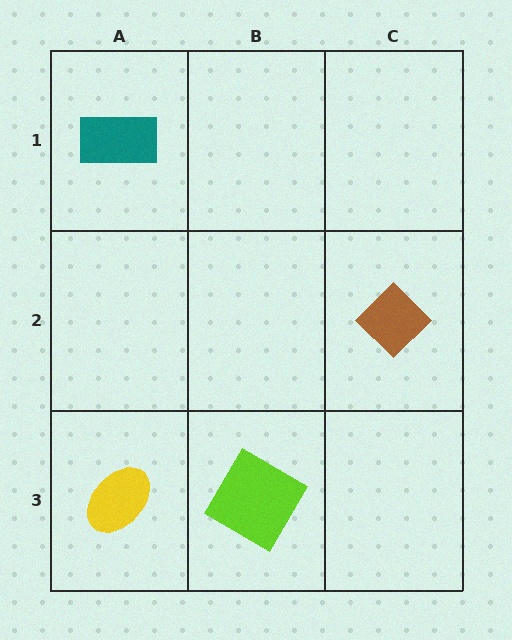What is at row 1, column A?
A teal rectangle.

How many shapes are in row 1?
1 shape.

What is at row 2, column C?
A brown diamond.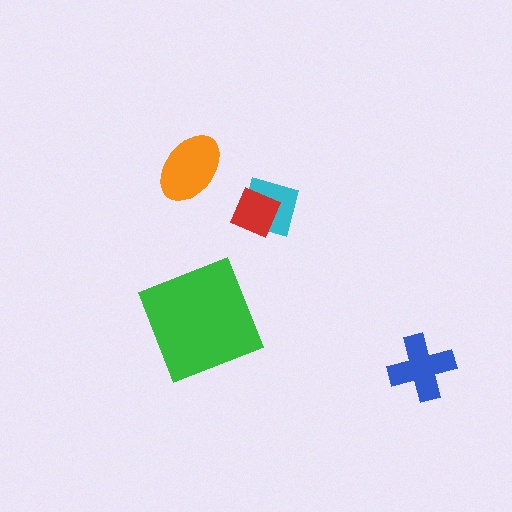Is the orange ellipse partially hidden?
No, no other shape covers it.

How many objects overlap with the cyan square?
1 object overlaps with the cyan square.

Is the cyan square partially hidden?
Yes, it is partially covered by another shape.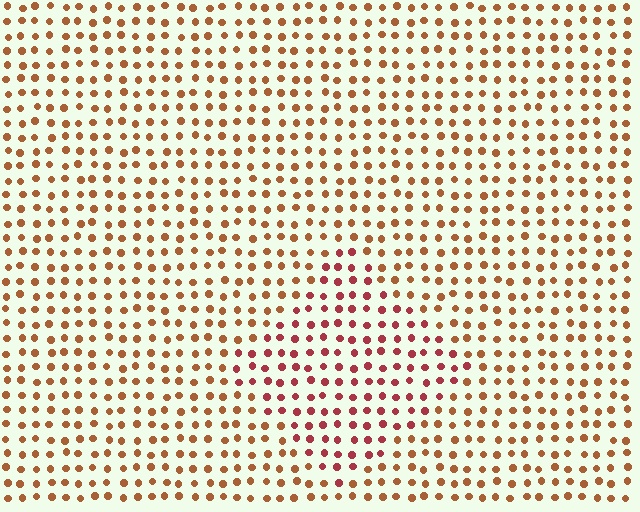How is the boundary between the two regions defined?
The boundary is defined purely by a slight shift in hue (about 32 degrees). Spacing, size, and orientation are identical on both sides.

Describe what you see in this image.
The image is filled with small brown elements in a uniform arrangement. A diamond-shaped region is visible where the elements are tinted to a slightly different hue, forming a subtle color boundary.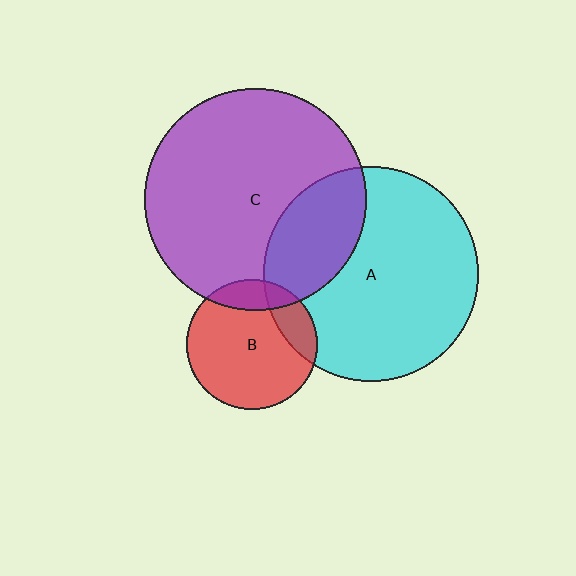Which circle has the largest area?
Circle C (purple).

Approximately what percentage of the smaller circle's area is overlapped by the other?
Approximately 25%.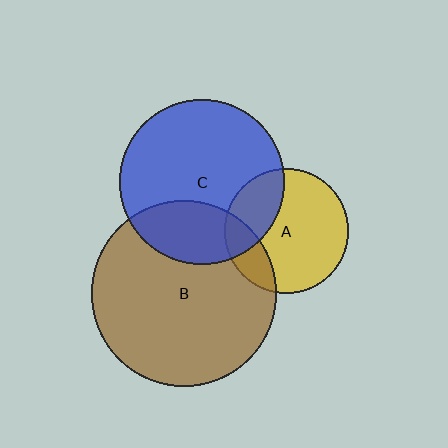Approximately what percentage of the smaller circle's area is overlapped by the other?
Approximately 25%.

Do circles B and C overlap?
Yes.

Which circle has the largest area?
Circle B (brown).